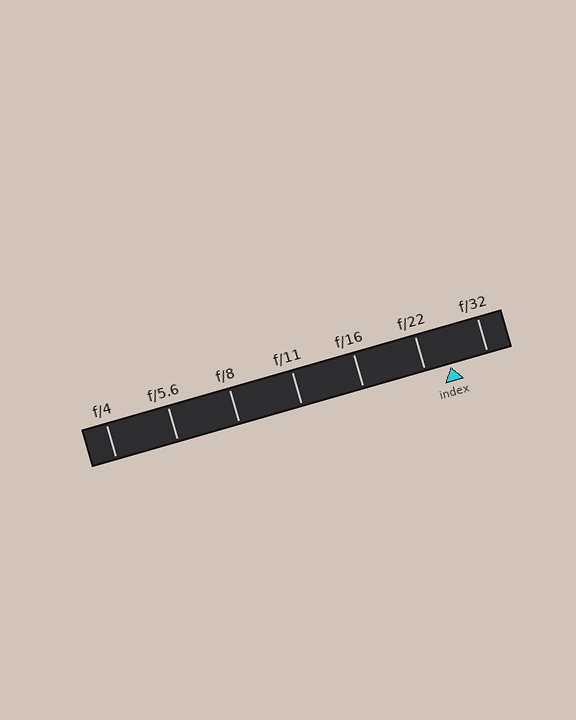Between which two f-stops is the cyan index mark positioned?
The index mark is between f/22 and f/32.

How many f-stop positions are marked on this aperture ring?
There are 7 f-stop positions marked.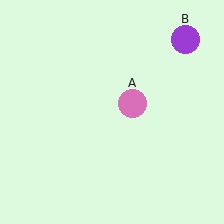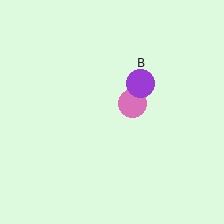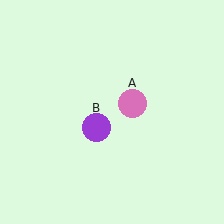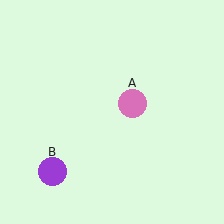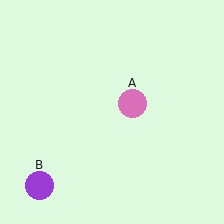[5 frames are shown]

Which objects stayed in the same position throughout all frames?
Pink circle (object A) remained stationary.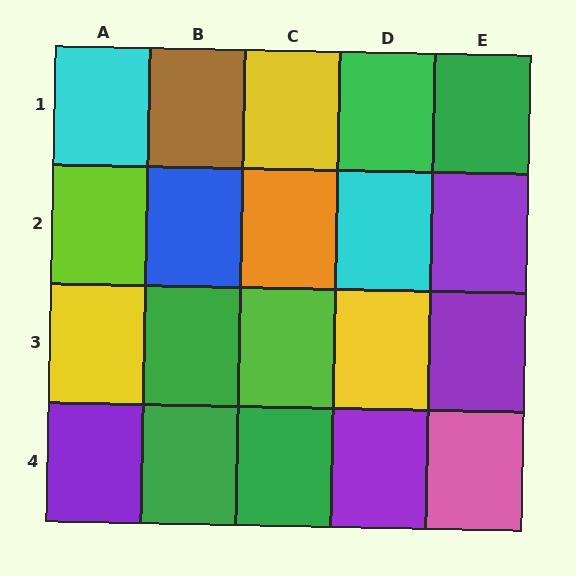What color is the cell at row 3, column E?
Purple.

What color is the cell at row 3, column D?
Yellow.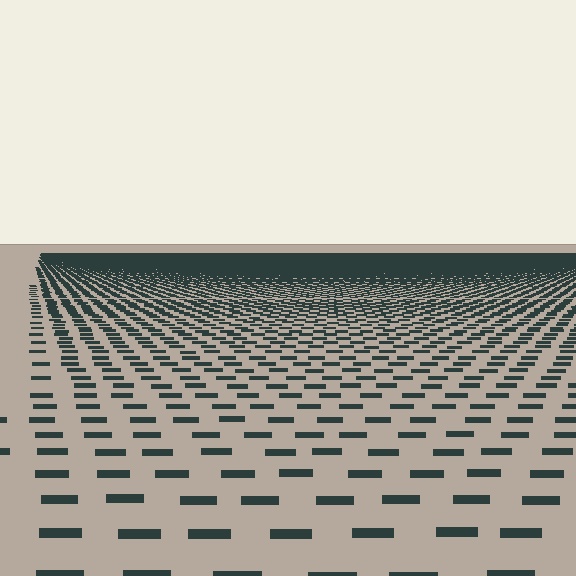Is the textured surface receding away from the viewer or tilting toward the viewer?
The surface is receding away from the viewer. Texture elements get smaller and denser toward the top.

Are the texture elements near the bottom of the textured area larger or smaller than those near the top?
Larger. Near the bottom, elements are closer to the viewer and appear at a bigger on-screen size.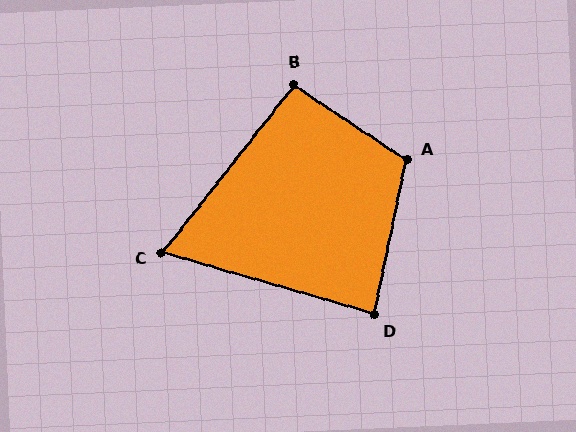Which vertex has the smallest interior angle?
C, at approximately 68 degrees.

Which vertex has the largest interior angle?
A, at approximately 112 degrees.